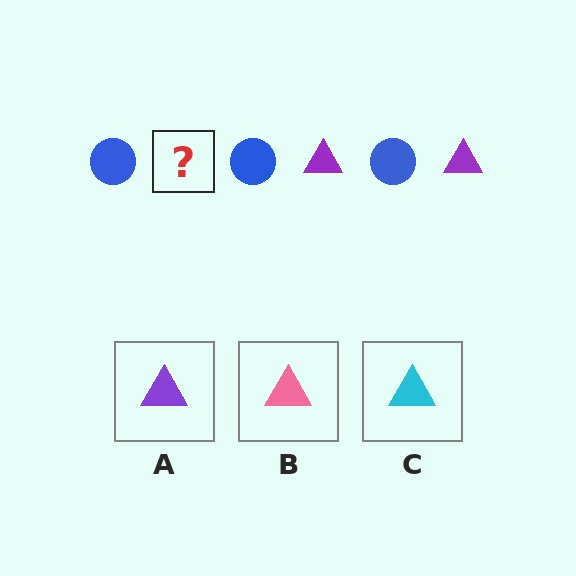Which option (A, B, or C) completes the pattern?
A.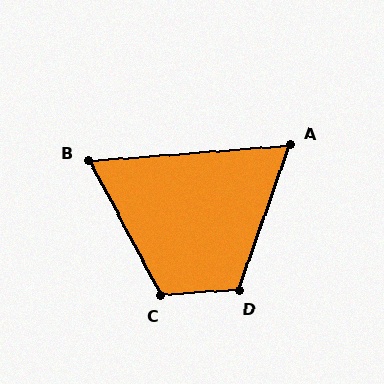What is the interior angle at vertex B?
Approximately 66 degrees (acute).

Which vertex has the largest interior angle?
C, at approximately 114 degrees.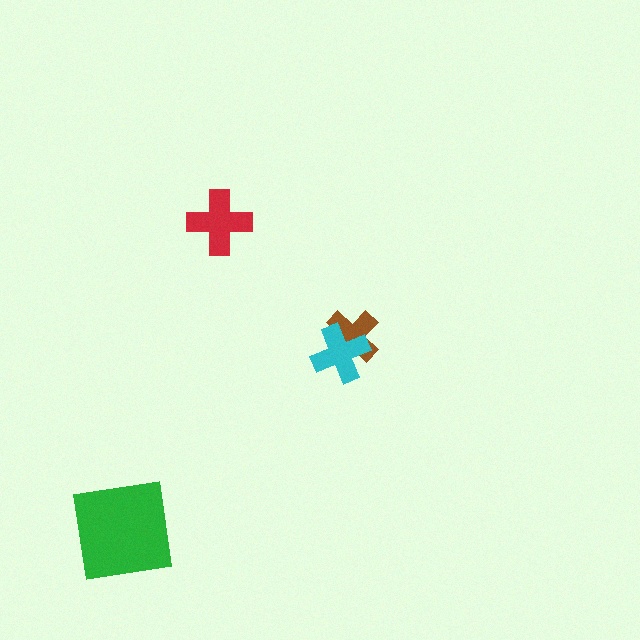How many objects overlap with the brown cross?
1 object overlaps with the brown cross.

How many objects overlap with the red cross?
0 objects overlap with the red cross.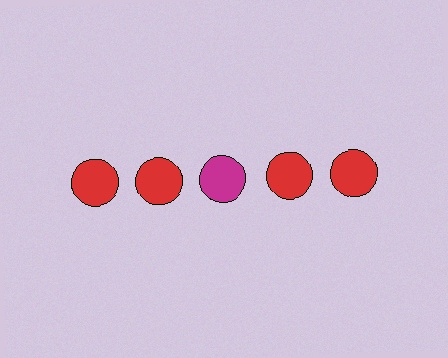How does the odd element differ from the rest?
It has a different color: magenta instead of red.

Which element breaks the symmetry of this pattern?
The magenta circle in the top row, center column breaks the symmetry. All other shapes are red circles.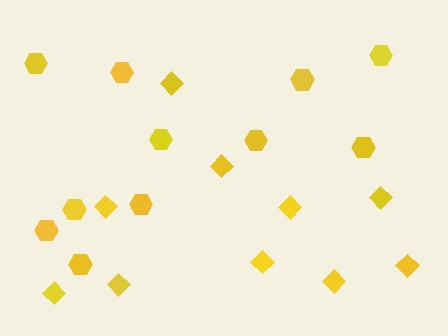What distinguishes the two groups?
There are 2 groups: one group of diamonds (10) and one group of hexagons (11).